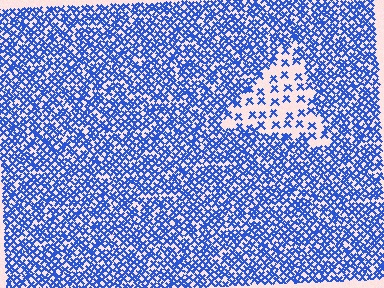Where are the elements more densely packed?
The elements are more densely packed outside the triangle boundary.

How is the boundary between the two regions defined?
The boundary is defined by a change in element density (approximately 2.9x ratio). All elements are the same color, size, and shape.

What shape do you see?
I see a triangle.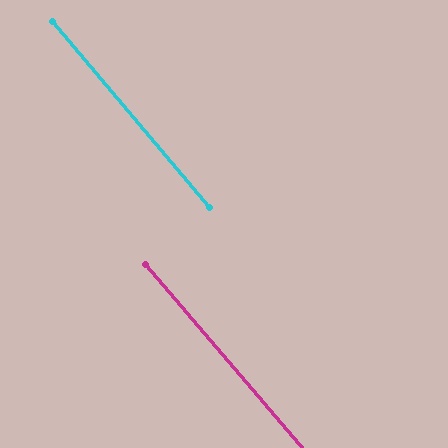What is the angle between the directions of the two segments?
Approximately 0 degrees.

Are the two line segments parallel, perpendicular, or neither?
Parallel — their directions differ by only 0.2°.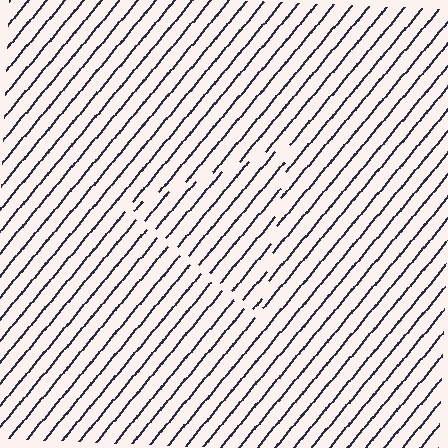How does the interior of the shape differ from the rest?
The interior of the shape contains the same grating, shifted by half a period — the contour is defined by the phase discontinuity where line-ends from the inner and outer gratings abut.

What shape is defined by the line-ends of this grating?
An illusory triangle. The interior of the shape contains the same grating, shifted by half a period — the contour is defined by the phase discontinuity where line-ends from the inner and outer gratings abut.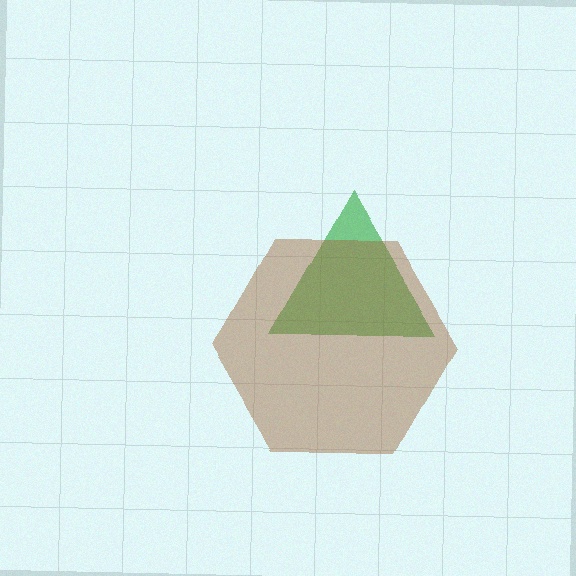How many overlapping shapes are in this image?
There are 2 overlapping shapes in the image.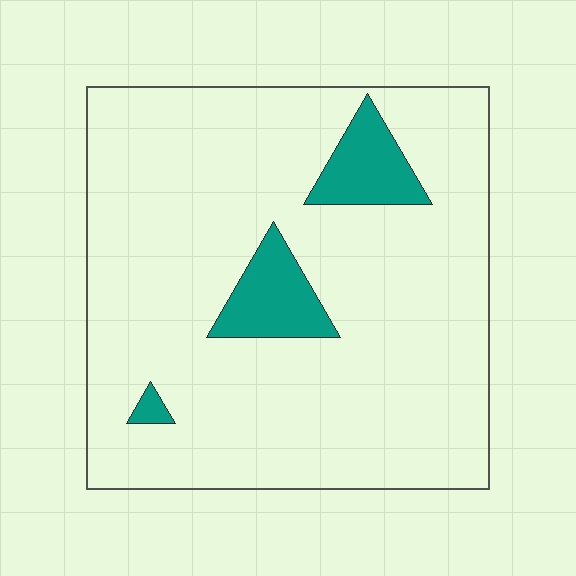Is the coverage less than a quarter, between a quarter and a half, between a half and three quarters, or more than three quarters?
Less than a quarter.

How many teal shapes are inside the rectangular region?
3.